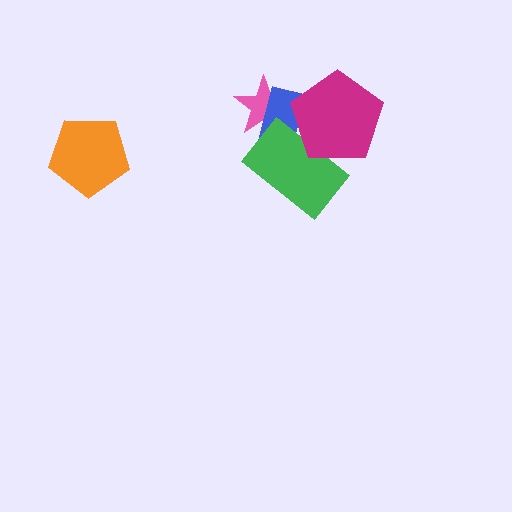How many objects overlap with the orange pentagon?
0 objects overlap with the orange pentagon.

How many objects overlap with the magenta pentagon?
2 objects overlap with the magenta pentagon.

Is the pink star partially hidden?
Yes, it is partially covered by another shape.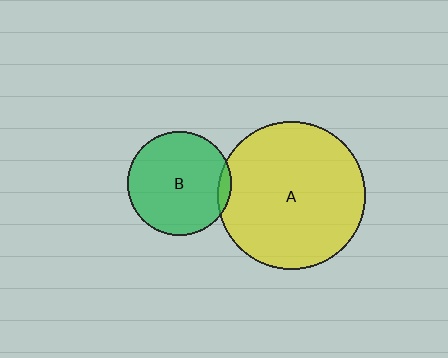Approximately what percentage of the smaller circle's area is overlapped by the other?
Approximately 5%.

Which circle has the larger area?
Circle A (yellow).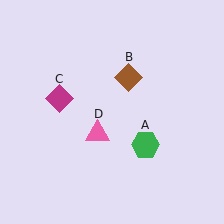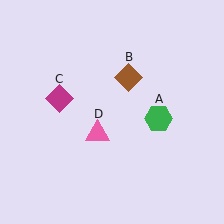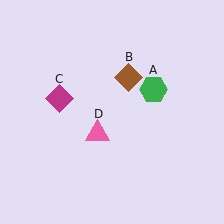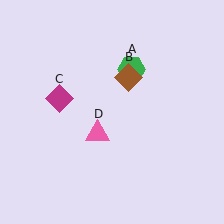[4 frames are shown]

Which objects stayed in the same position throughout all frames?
Brown diamond (object B) and magenta diamond (object C) and pink triangle (object D) remained stationary.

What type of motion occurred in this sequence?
The green hexagon (object A) rotated counterclockwise around the center of the scene.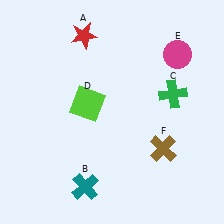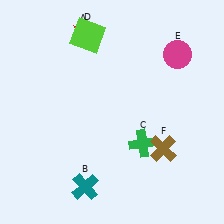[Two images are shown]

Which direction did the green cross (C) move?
The green cross (C) moved down.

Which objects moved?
The objects that moved are: the green cross (C), the lime square (D).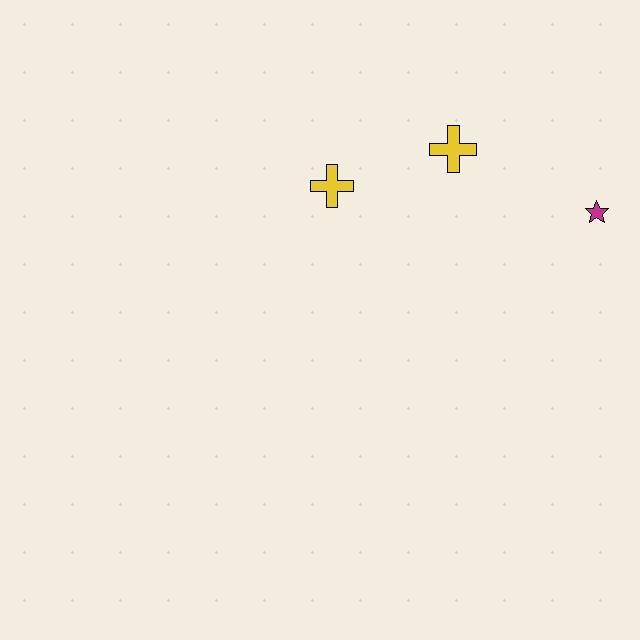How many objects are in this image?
There are 3 objects.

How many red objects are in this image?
There are no red objects.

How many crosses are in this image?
There are 2 crosses.